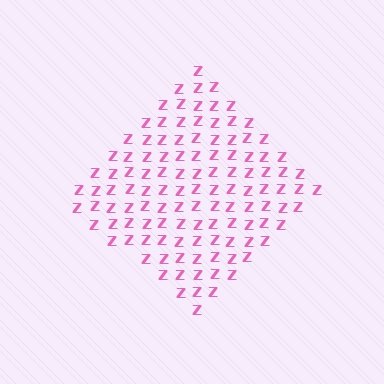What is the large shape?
The large shape is a diamond.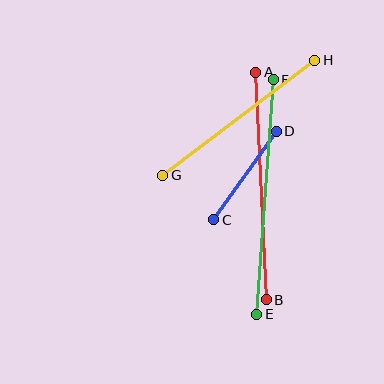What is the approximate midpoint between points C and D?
The midpoint is at approximately (245, 176) pixels.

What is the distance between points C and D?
The distance is approximately 109 pixels.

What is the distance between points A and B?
The distance is approximately 228 pixels.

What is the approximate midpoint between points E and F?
The midpoint is at approximately (265, 197) pixels.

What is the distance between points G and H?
The distance is approximately 190 pixels.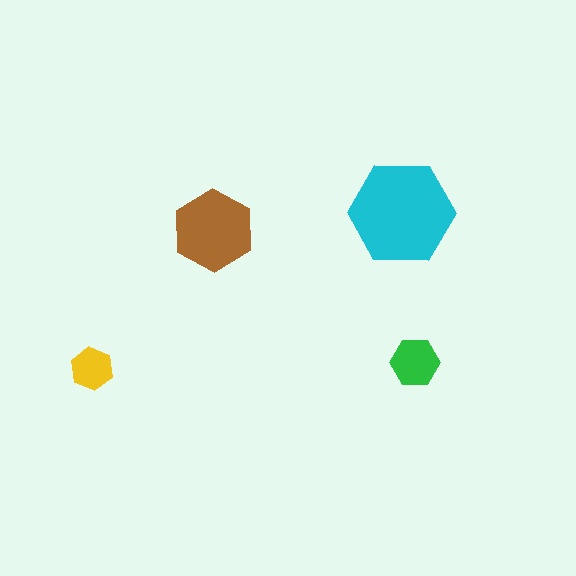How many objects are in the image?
There are 4 objects in the image.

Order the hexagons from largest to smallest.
the cyan one, the brown one, the green one, the yellow one.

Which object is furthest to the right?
The green hexagon is rightmost.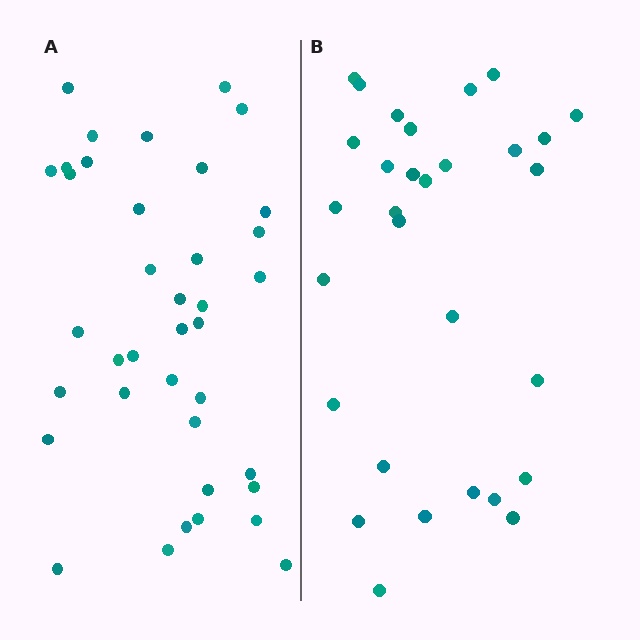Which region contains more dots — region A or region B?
Region A (the left region) has more dots.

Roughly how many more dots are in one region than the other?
Region A has roughly 8 or so more dots than region B.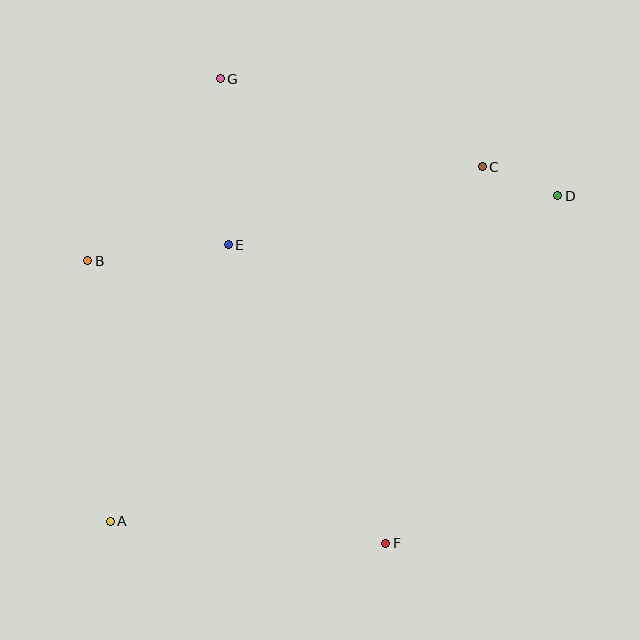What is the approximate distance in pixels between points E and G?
The distance between E and G is approximately 166 pixels.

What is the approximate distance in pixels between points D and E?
The distance between D and E is approximately 333 pixels.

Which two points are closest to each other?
Points C and D are closest to each other.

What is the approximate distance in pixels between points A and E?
The distance between A and E is approximately 301 pixels.